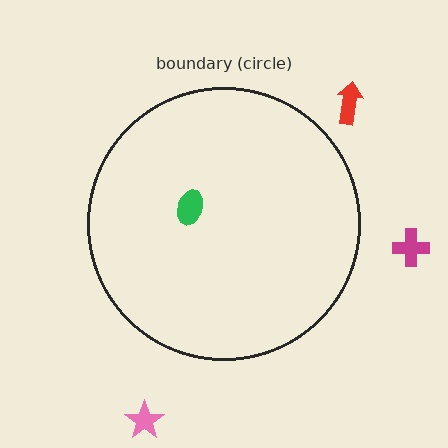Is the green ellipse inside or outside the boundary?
Inside.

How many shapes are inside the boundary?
1 inside, 3 outside.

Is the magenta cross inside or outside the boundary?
Outside.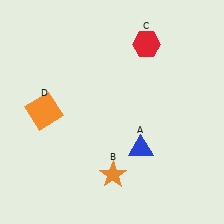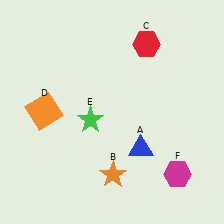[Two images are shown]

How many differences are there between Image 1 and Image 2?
There are 2 differences between the two images.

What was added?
A green star (E), a magenta hexagon (F) were added in Image 2.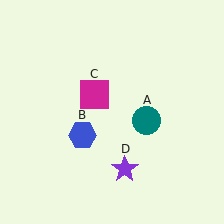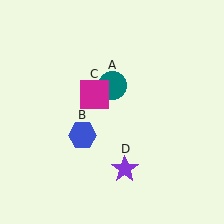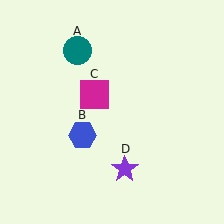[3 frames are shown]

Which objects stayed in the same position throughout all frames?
Blue hexagon (object B) and magenta square (object C) and purple star (object D) remained stationary.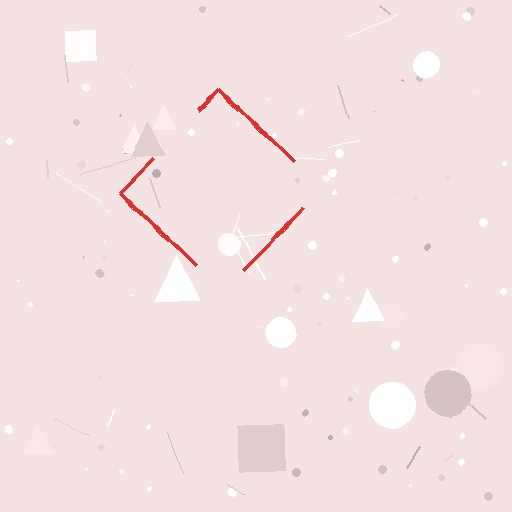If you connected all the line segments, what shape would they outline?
They would outline a diamond.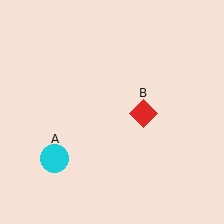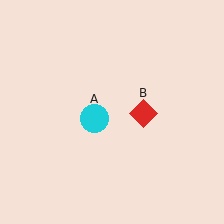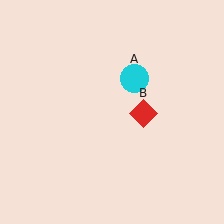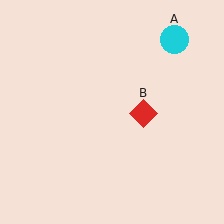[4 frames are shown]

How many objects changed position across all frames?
1 object changed position: cyan circle (object A).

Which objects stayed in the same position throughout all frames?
Red diamond (object B) remained stationary.